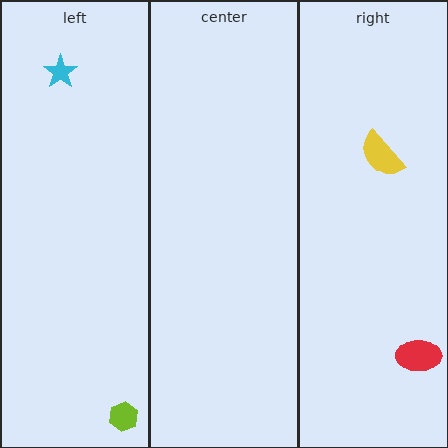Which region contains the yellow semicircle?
The right region.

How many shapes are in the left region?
2.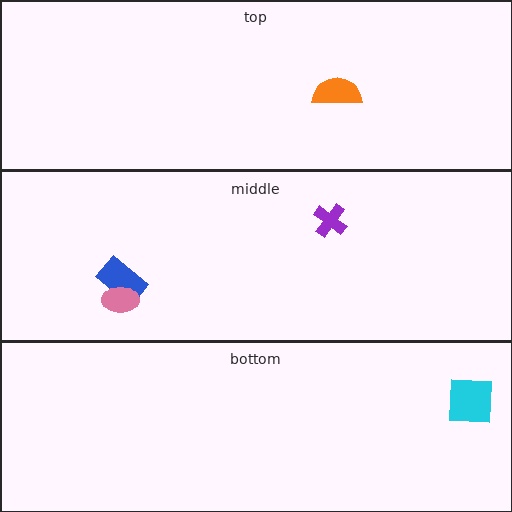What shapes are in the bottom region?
The cyan square.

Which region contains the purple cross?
The middle region.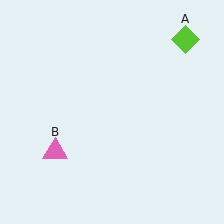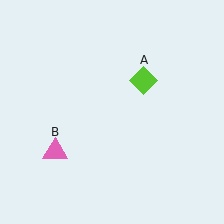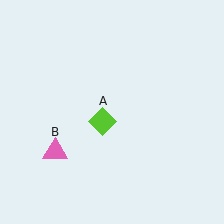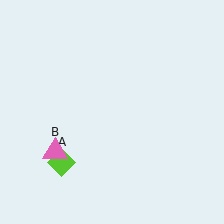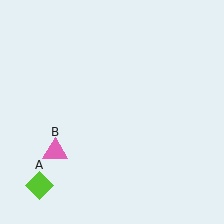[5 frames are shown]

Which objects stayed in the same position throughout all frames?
Pink triangle (object B) remained stationary.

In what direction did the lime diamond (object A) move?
The lime diamond (object A) moved down and to the left.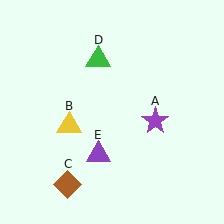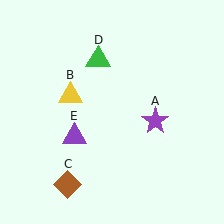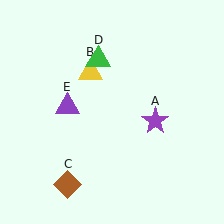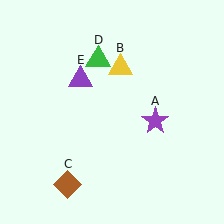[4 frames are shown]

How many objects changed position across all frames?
2 objects changed position: yellow triangle (object B), purple triangle (object E).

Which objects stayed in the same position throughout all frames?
Purple star (object A) and brown diamond (object C) and green triangle (object D) remained stationary.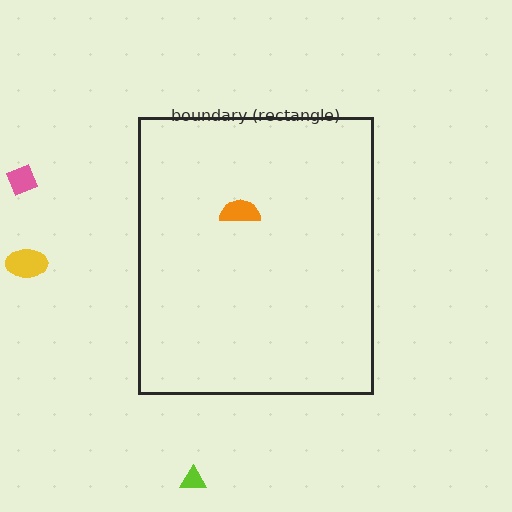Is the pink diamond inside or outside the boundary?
Outside.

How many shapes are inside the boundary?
1 inside, 3 outside.